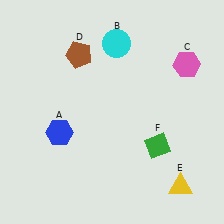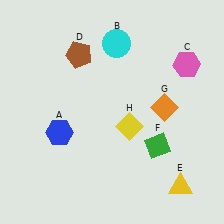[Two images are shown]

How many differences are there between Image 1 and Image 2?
There are 2 differences between the two images.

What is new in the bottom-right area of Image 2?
A yellow diamond (H) was added in the bottom-right area of Image 2.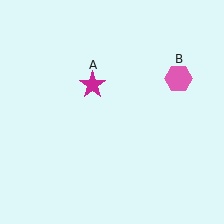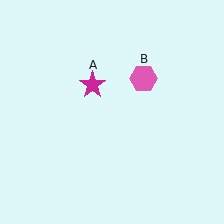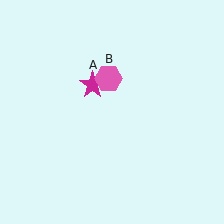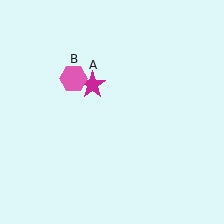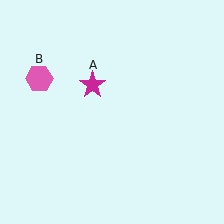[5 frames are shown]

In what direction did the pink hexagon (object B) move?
The pink hexagon (object B) moved left.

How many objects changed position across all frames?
1 object changed position: pink hexagon (object B).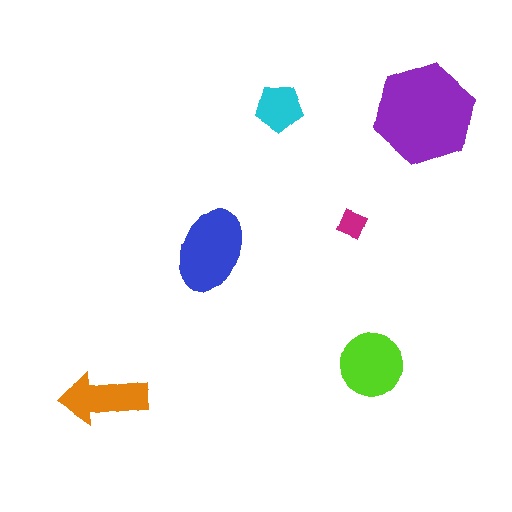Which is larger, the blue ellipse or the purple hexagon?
The purple hexagon.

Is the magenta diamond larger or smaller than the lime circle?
Smaller.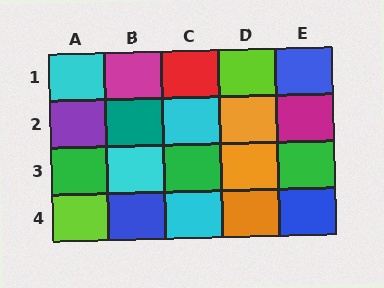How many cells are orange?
3 cells are orange.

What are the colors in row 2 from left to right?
Purple, teal, cyan, orange, magenta.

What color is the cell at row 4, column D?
Orange.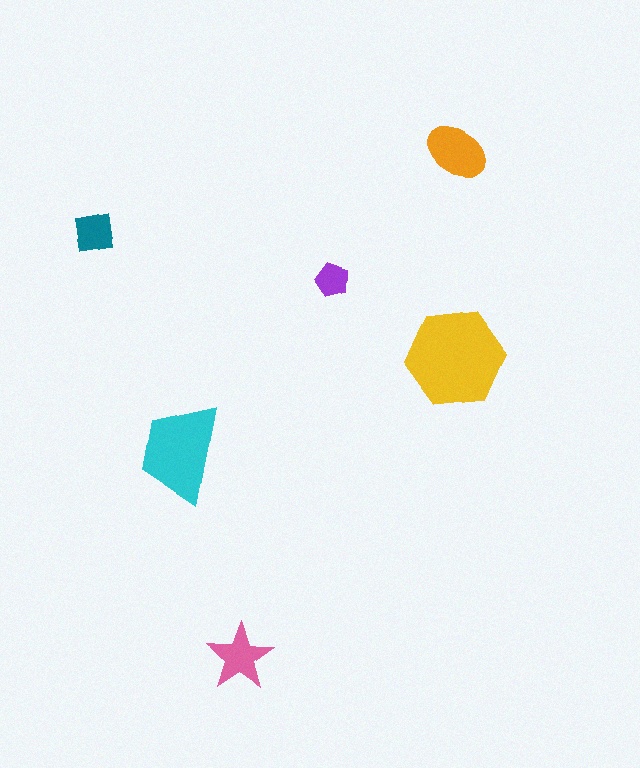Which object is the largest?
The yellow hexagon.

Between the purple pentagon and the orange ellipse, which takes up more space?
The orange ellipse.